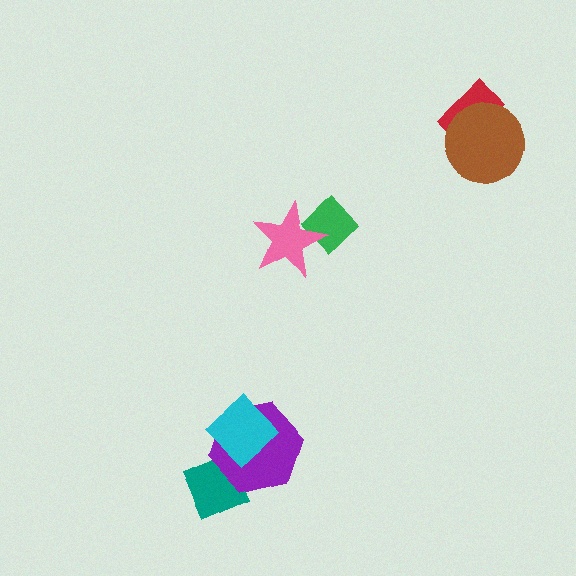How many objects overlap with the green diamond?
1 object overlaps with the green diamond.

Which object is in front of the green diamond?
The pink star is in front of the green diamond.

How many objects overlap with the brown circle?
1 object overlaps with the brown circle.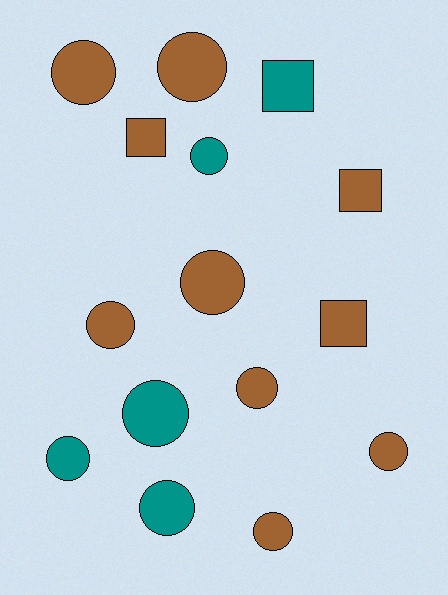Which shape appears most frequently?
Circle, with 11 objects.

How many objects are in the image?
There are 15 objects.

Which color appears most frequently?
Brown, with 10 objects.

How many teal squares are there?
There is 1 teal square.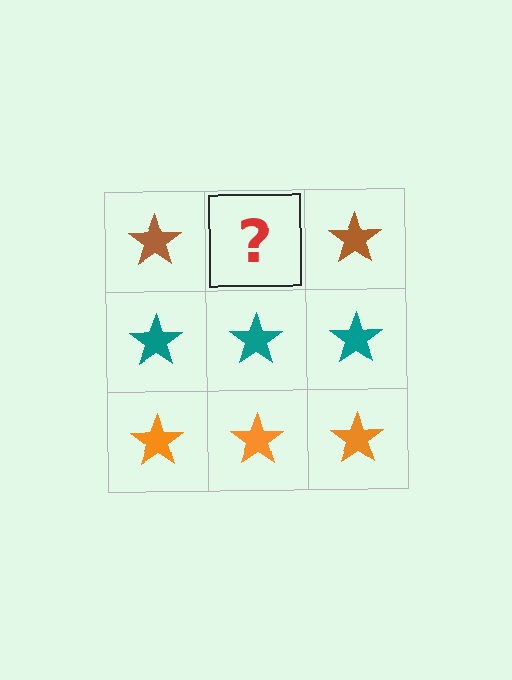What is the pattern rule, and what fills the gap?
The rule is that each row has a consistent color. The gap should be filled with a brown star.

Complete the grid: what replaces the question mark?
The question mark should be replaced with a brown star.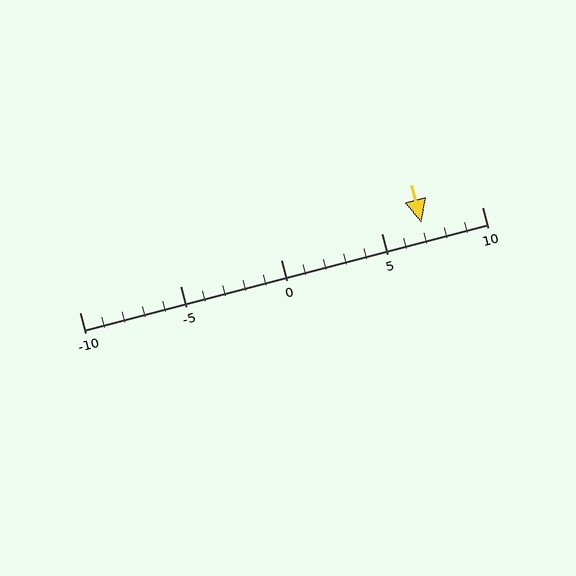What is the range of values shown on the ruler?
The ruler shows values from -10 to 10.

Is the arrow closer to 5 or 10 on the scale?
The arrow is closer to 5.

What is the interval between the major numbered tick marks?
The major tick marks are spaced 5 units apart.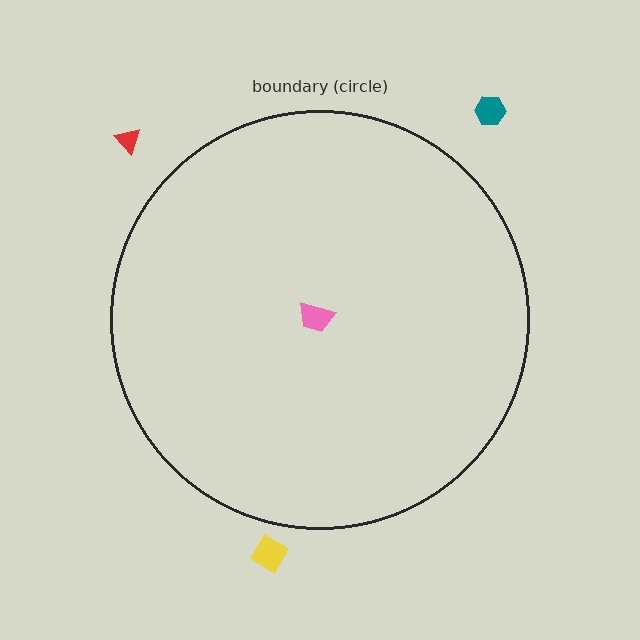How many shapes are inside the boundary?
1 inside, 3 outside.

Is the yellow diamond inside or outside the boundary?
Outside.